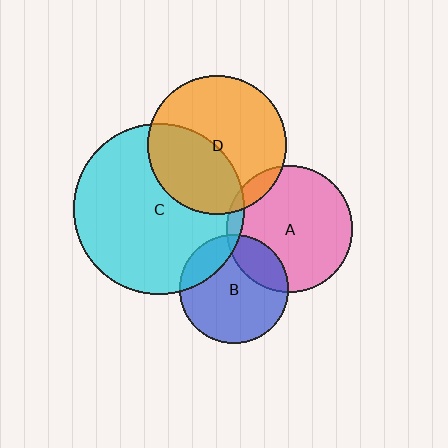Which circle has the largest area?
Circle C (cyan).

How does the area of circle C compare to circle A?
Approximately 1.8 times.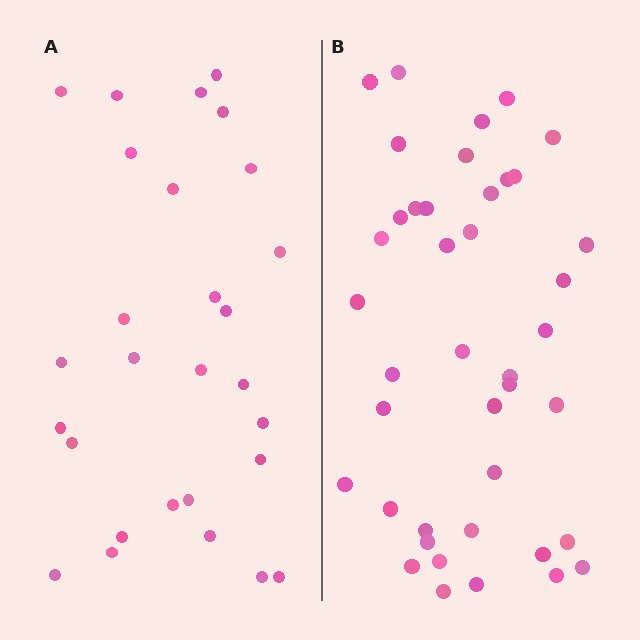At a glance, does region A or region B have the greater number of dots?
Region B (the right region) has more dots.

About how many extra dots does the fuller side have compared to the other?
Region B has approximately 15 more dots than region A.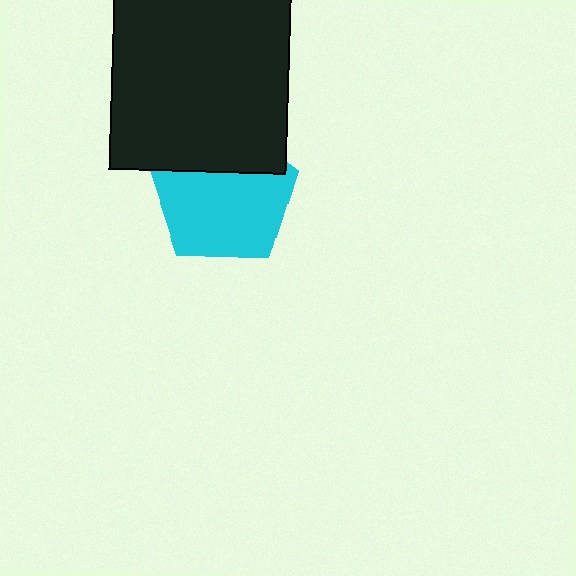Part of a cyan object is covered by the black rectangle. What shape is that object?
It is a pentagon.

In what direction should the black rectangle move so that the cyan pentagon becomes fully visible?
The black rectangle should move up. That is the shortest direction to clear the overlap and leave the cyan pentagon fully visible.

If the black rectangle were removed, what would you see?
You would see the complete cyan pentagon.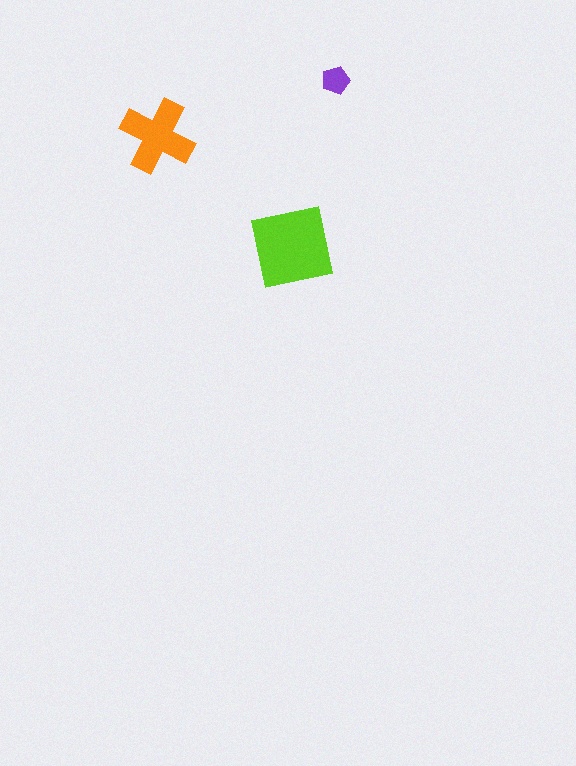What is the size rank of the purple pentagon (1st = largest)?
3rd.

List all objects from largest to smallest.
The lime square, the orange cross, the purple pentagon.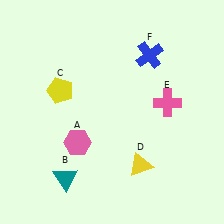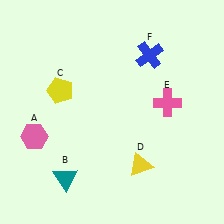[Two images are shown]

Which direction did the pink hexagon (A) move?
The pink hexagon (A) moved left.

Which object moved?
The pink hexagon (A) moved left.